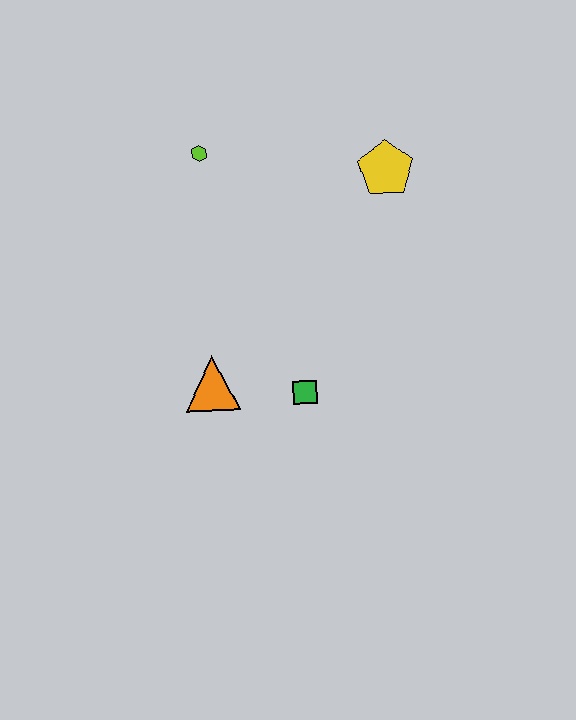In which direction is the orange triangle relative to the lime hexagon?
The orange triangle is below the lime hexagon.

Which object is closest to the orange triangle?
The green square is closest to the orange triangle.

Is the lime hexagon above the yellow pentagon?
Yes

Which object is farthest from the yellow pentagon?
The orange triangle is farthest from the yellow pentagon.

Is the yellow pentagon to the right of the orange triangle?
Yes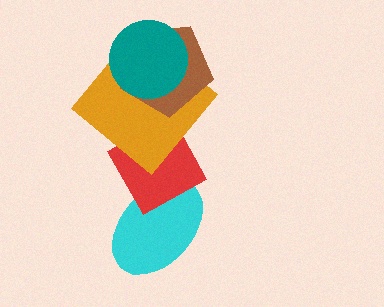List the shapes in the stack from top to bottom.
From top to bottom: the teal circle, the brown pentagon, the orange diamond, the red diamond, the cyan ellipse.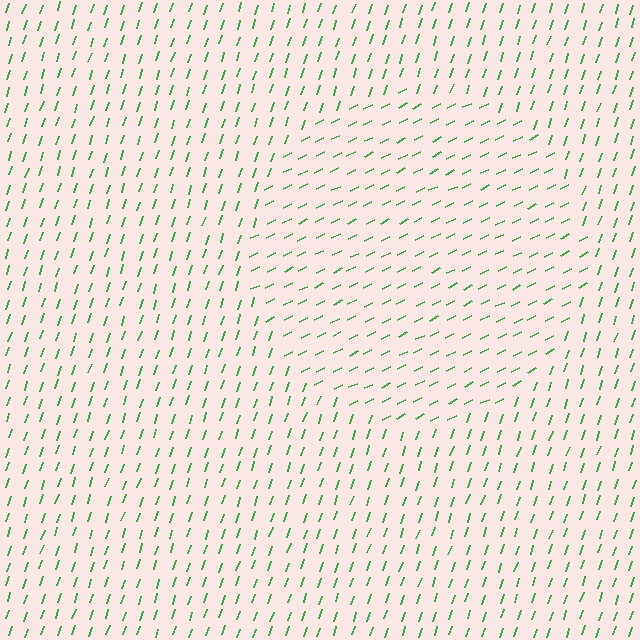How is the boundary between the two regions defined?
The boundary is defined purely by a change in line orientation (approximately 45 degrees difference). All lines are the same color and thickness.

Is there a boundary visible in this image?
Yes, there is a texture boundary formed by a change in line orientation.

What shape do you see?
I see a circle.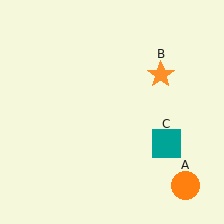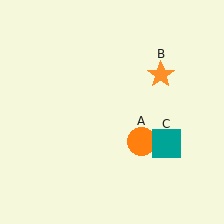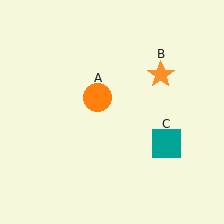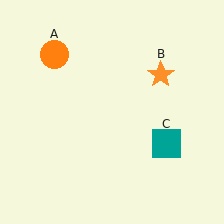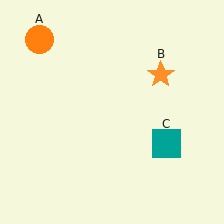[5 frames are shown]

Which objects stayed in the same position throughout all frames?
Orange star (object B) and teal square (object C) remained stationary.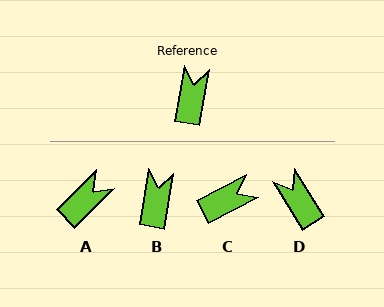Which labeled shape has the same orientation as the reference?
B.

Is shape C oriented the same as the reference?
No, it is off by about 53 degrees.